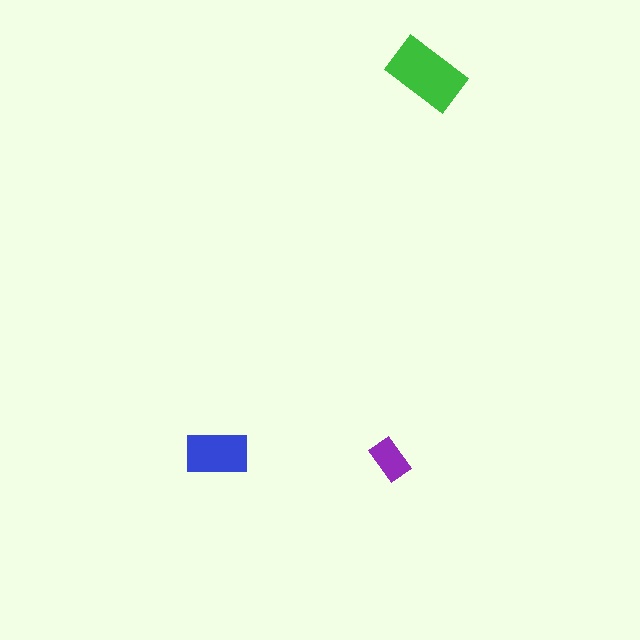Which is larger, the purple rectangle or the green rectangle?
The green one.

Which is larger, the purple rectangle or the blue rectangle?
The blue one.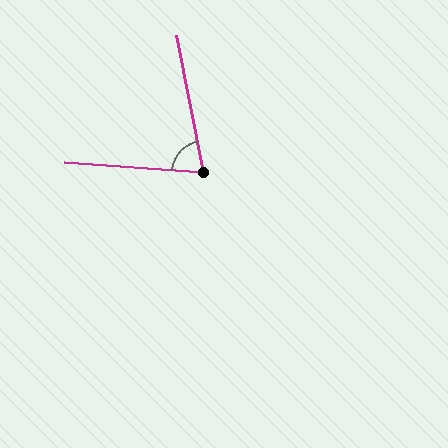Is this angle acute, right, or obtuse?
It is acute.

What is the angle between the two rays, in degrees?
Approximately 75 degrees.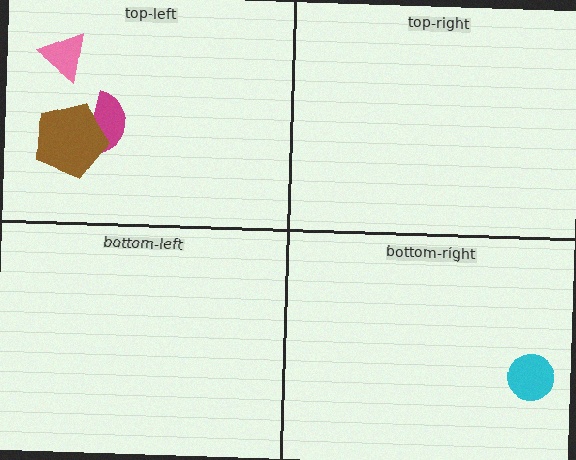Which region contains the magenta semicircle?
The top-left region.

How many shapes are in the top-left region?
3.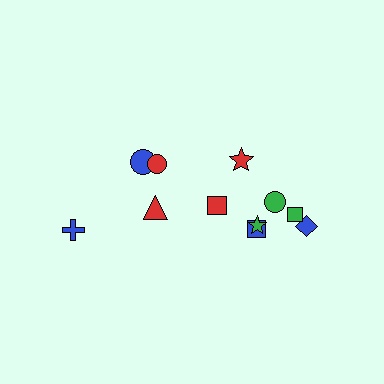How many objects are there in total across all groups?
There are 11 objects.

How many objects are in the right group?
There are 7 objects.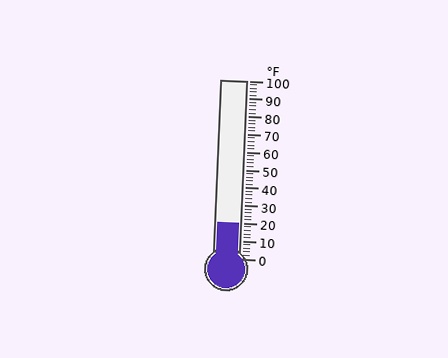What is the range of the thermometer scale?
The thermometer scale ranges from 0°F to 100°F.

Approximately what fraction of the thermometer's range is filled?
The thermometer is filled to approximately 20% of its range.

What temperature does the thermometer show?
The thermometer shows approximately 20°F.